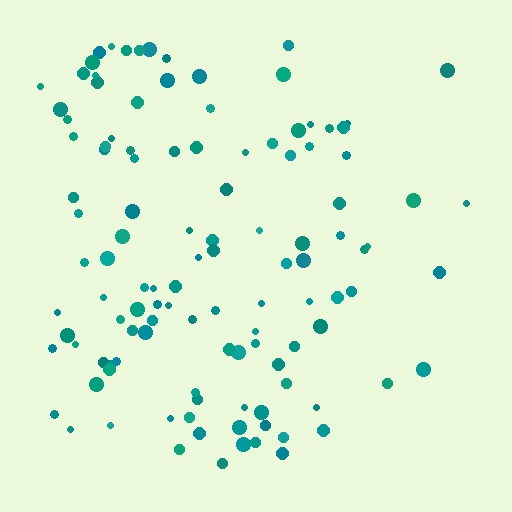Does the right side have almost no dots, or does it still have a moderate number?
Still a moderate number, just noticeably fewer than the left.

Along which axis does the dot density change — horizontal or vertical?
Horizontal.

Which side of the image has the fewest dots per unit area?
The right.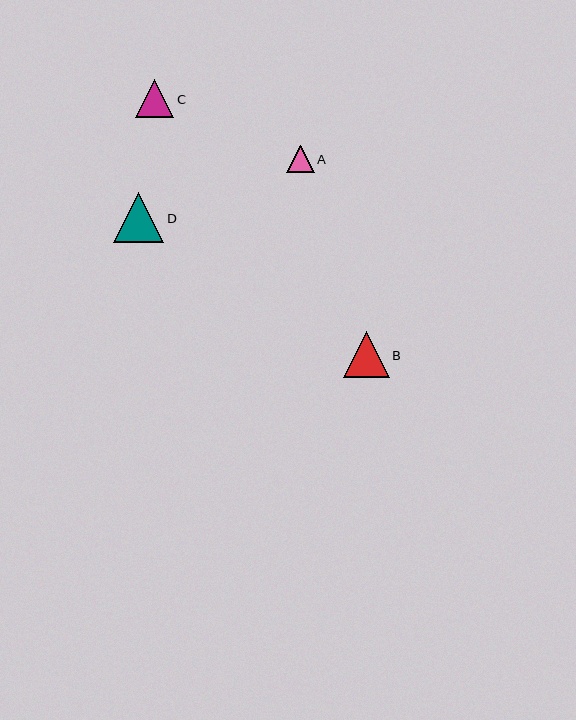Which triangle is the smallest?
Triangle A is the smallest with a size of approximately 28 pixels.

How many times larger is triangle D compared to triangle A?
Triangle D is approximately 1.8 times the size of triangle A.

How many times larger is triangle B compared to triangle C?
Triangle B is approximately 1.2 times the size of triangle C.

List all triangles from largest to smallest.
From largest to smallest: D, B, C, A.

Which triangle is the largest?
Triangle D is the largest with a size of approximately 50 pixels.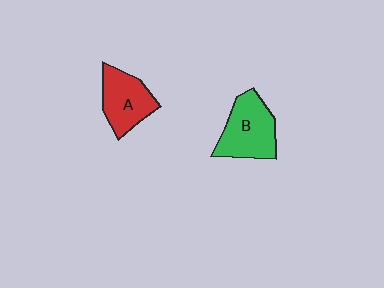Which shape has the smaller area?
Shape A (red).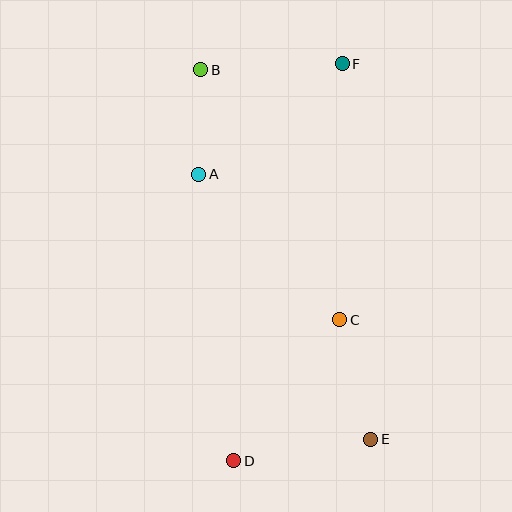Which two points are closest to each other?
Points A and B are closest to each other.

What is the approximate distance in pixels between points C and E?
The distance between C and E is approximately 123 pixels.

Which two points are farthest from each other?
Points D and F are farthest from each other.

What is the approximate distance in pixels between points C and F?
The distance between C and F is approximately 256 pixels.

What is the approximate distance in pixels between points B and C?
The distance between B and C is approximately 286 pixels.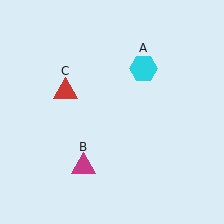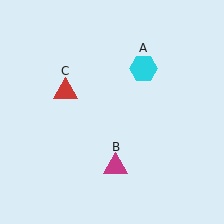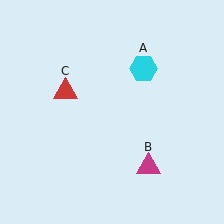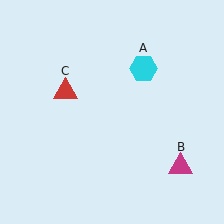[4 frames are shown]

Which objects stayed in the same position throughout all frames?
Cyan hexagon (object A) and red triangle (object C) remained stationary.